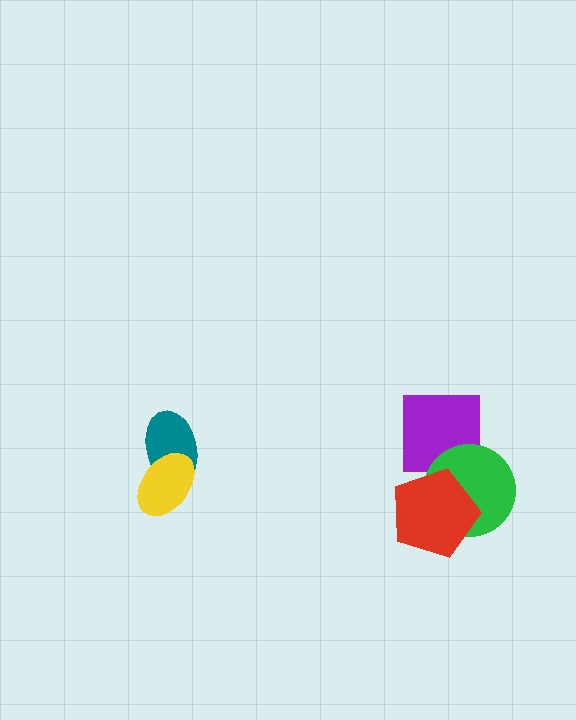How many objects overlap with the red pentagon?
1 object overlaps with the red pentagon.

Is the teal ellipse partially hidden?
Yes, it is partially covered by another shape.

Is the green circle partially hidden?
Yes, it is partially covered by another shape.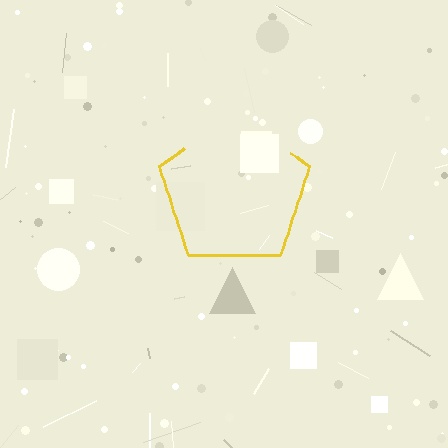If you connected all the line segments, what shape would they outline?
They would outline a pentagon.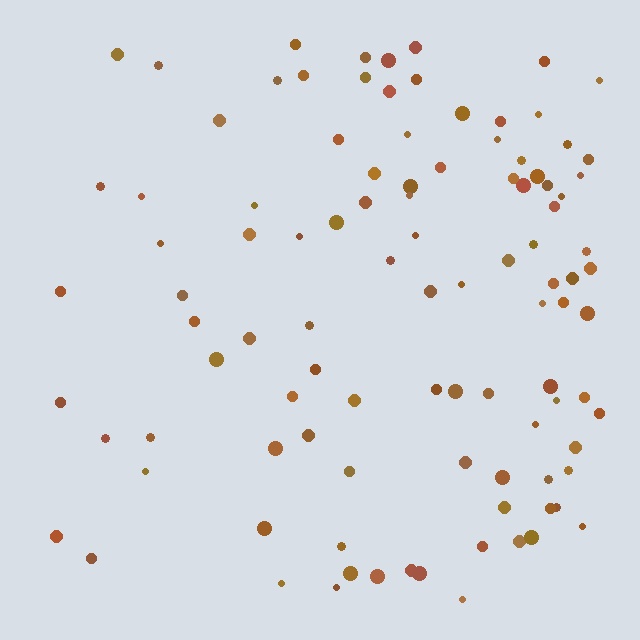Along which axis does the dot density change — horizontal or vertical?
Horizontal.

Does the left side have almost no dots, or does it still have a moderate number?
Still a moderate number, just noticeably fewer than the right.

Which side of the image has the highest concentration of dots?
The right.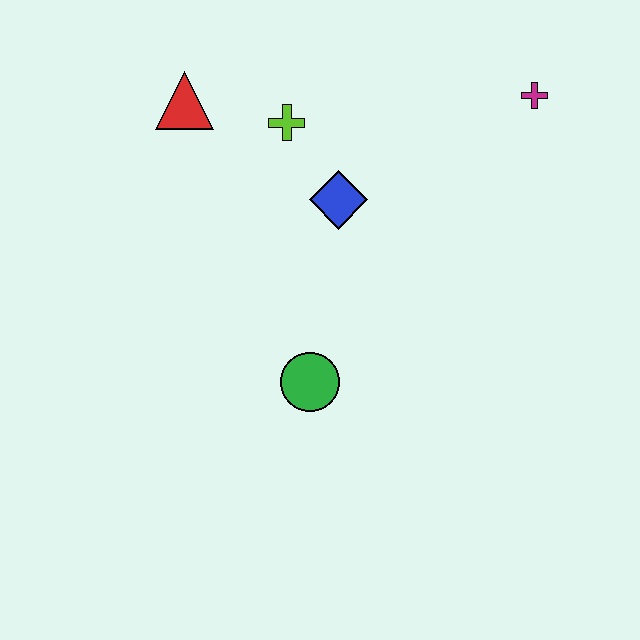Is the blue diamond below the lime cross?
Yes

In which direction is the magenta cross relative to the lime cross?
The magenta cross is to the right of the lime cross.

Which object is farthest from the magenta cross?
The green circle is farthest from the magenta cross.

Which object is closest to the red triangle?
The lime cross is closest to the red triangle.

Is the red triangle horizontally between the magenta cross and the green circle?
No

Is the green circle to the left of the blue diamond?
Yes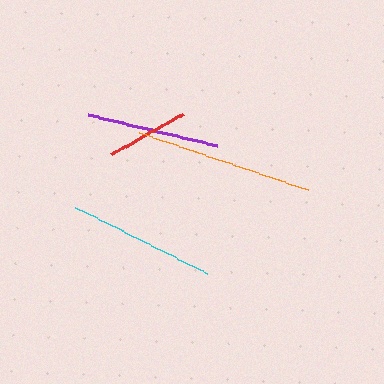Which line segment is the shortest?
The red line is the shortest at approximately 82 pixels.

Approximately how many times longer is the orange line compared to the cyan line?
The orange line is approximately 1.2 times the length of the cyan line.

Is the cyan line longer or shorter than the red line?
The cyan line is longer than the red line.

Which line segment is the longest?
The orange line is the longest at approximately 178 pixels.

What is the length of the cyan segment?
The cyan segment is approximately 147 pixels long.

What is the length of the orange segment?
The orange segment is approximately 178 pixels long.